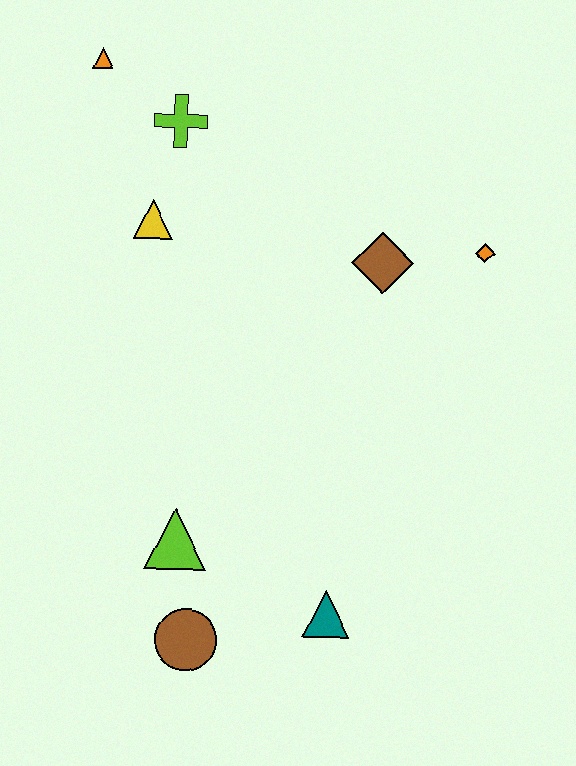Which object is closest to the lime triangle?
The brown circle is closest to the lime triangle.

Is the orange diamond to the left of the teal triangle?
No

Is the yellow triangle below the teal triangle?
No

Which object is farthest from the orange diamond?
The brown circle is farthest from the orange diamond.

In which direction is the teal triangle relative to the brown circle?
The teal triangle is to the right of the brown circle.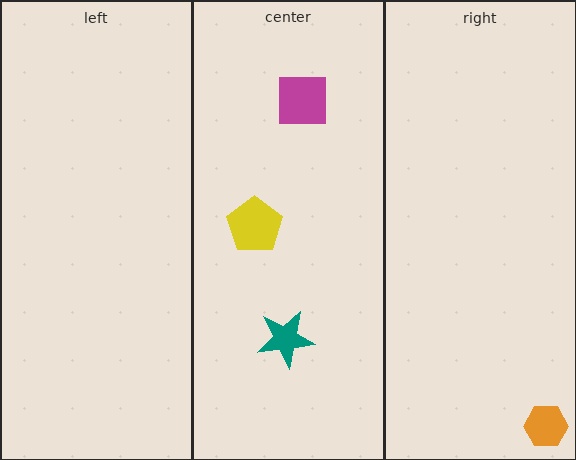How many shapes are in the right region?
1.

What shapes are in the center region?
The yellow pentagon, the teal star, the magenta square.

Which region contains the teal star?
The center region.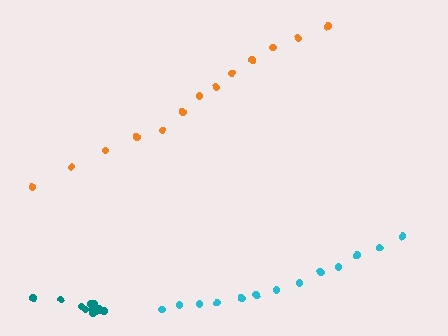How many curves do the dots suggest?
There are 3 distinct paths.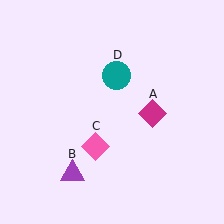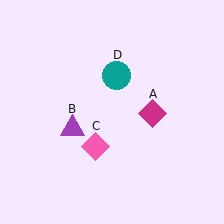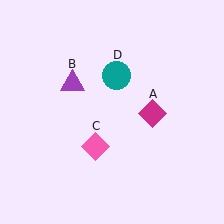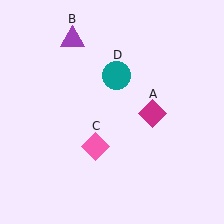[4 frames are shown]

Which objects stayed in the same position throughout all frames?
Magenta diamond (object A) and pink diamond (object C) and teal circle (object D) remained stationary.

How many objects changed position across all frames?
1 object changed position: purple triangle (object B).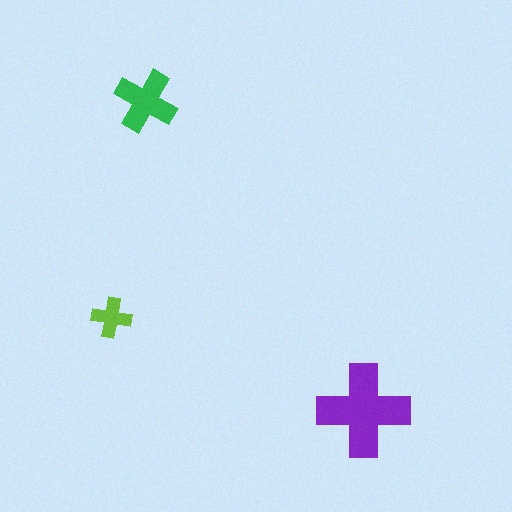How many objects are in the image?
There are 3 objects in the image.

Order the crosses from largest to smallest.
the purple one, the green one, the lime one.